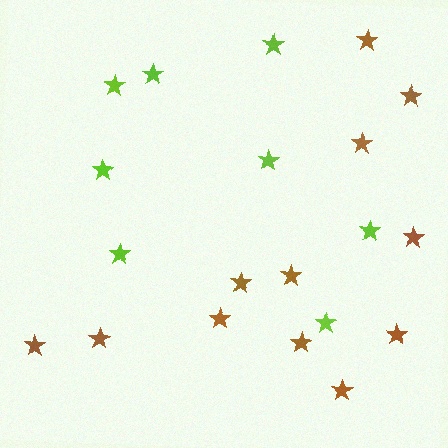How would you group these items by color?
There are 2 groups: one group of brown stars (12) and one group of lime stars (8).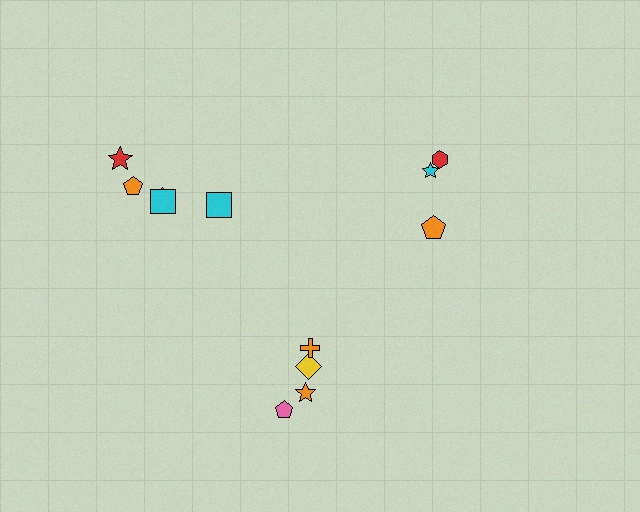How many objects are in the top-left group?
There are 5 objects.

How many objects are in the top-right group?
There are 3 objects.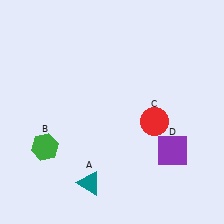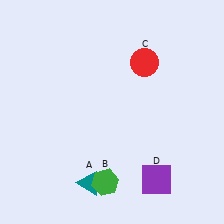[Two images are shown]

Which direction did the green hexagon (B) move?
The green hexagon (B) moved right.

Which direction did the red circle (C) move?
The red circle (C) moved up.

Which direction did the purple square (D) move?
The purple square (D) moved down.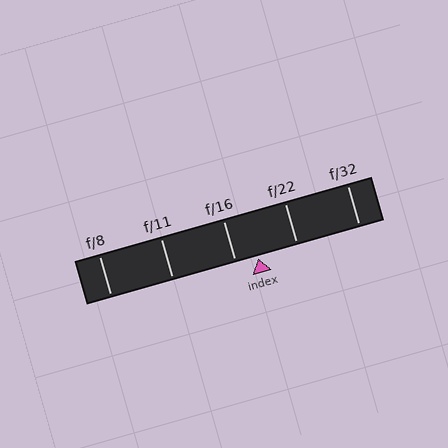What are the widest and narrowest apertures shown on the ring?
The widest aperture shown is f/8 and the narrowest is f/32.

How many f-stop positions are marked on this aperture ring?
There are 5 f-stop positions marked.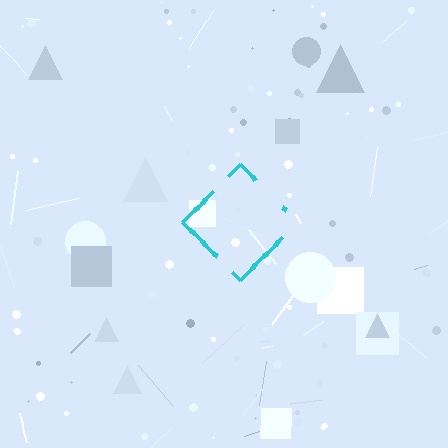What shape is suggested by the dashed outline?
The dashed outline suggests a diamond.